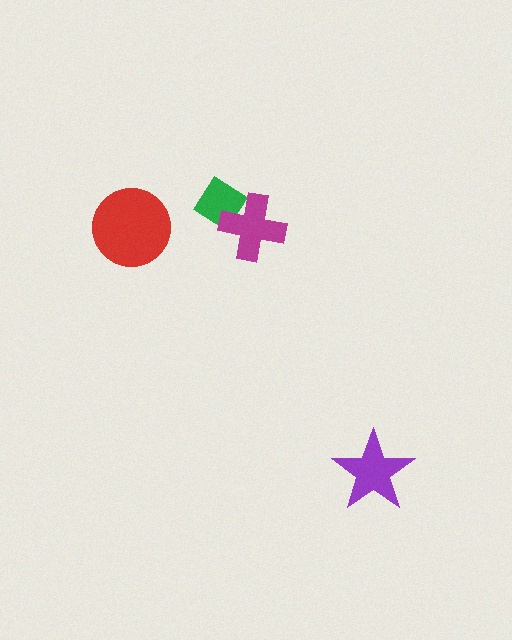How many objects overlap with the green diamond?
1 object overlaps with the green diamond.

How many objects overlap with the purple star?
0 objects overlap with the purple star.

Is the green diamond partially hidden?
Yes, it is partially covered by another shape.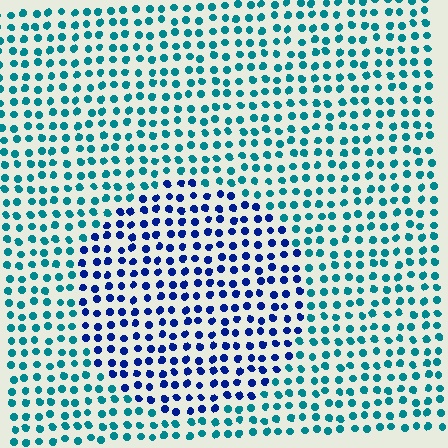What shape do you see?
I see a circle.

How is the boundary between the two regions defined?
The boundary is defined purely by a slight shift in hue (about 47 degrees). Spacing, size, and orientation are identical on both sides.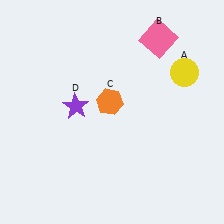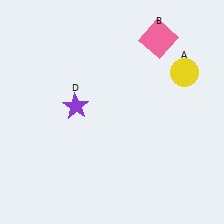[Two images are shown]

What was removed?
The orange hexagon (C) was removed in Image 2.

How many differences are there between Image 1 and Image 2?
There is 1 difference between the two images.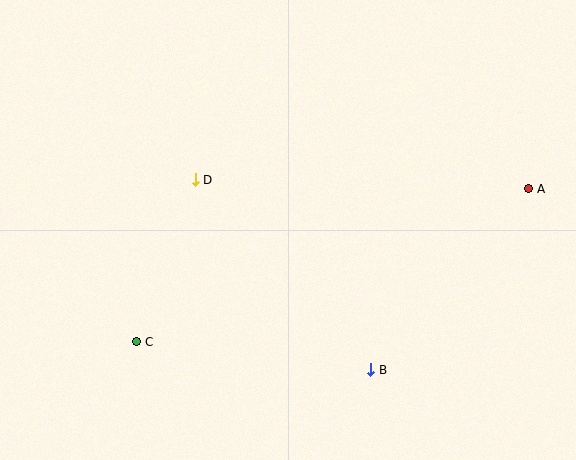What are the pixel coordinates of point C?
Point C is at (137, 342).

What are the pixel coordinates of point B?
Point B is at (371, 370).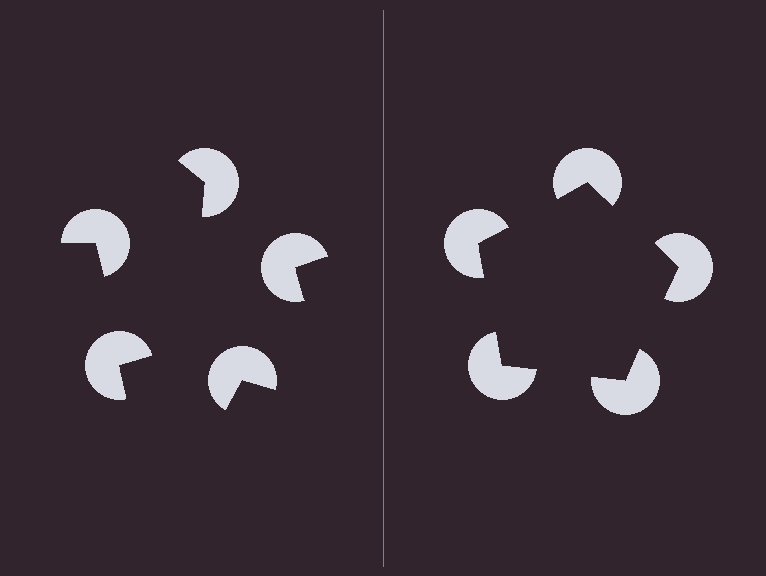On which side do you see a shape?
An illusory pentagon appears on the right side. On the left side the wedge cuts are rotated, so no coherent shape forms.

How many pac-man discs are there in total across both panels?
10 — 5 on each side.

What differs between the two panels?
The pac-man discs are positioned identically on both sides; only the wedge orientations differ. On the right they align to a pentagon; on the left they are misaligned.